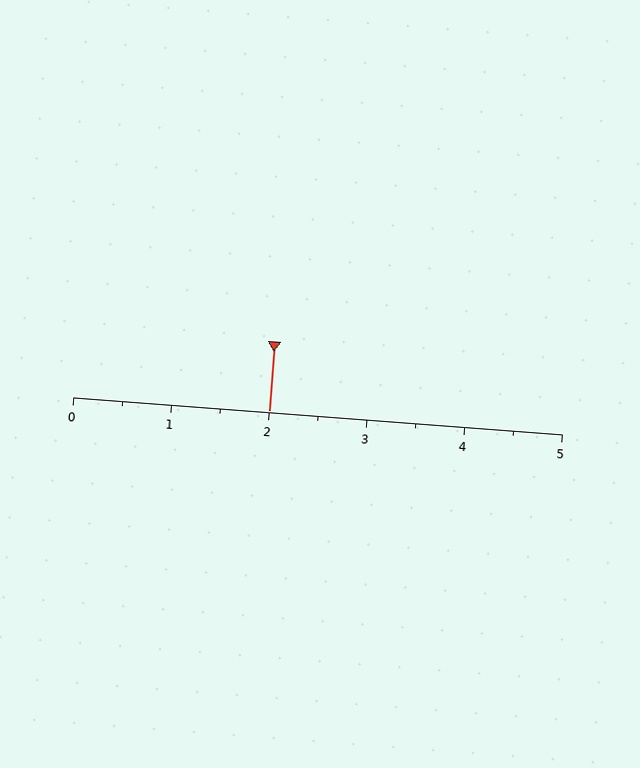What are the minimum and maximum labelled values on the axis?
The axis runs from 0 to 5.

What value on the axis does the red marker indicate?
The marker indicates approximately 2.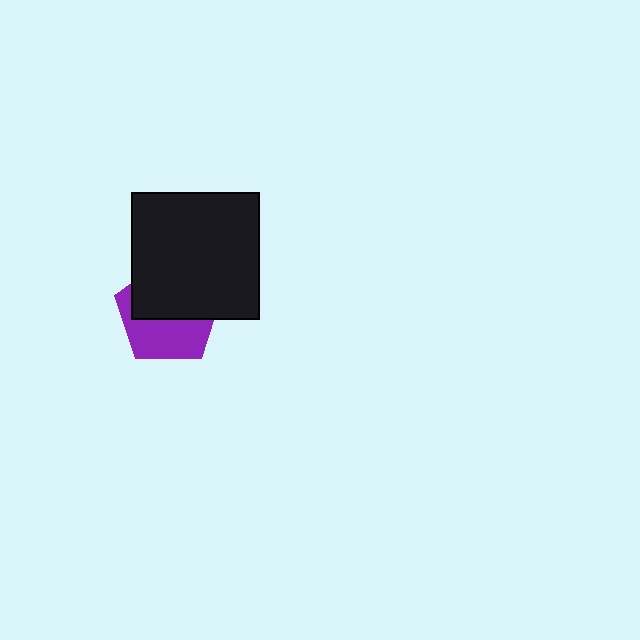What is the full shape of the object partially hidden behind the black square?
The partially hidden object is a purple pentagon.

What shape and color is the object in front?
The object in front is a black square.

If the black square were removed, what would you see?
You would see the complete purple pentagon.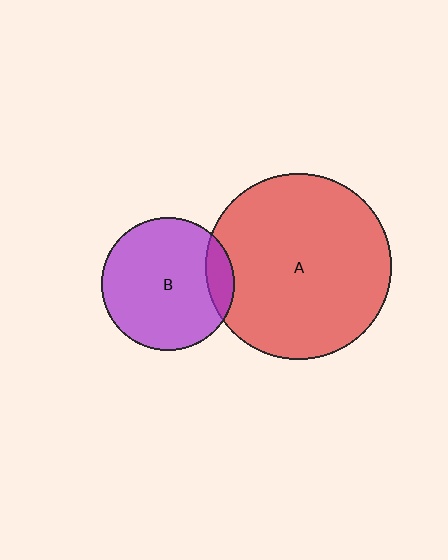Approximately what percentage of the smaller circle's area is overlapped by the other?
Approximately 10%.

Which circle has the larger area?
Circle A (red).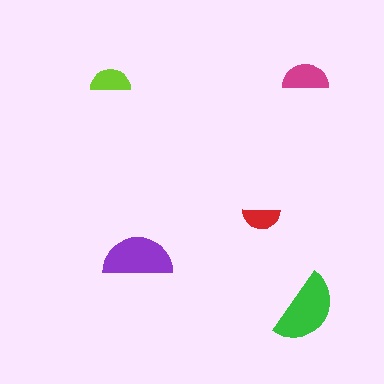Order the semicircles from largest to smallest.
the green one, the purple one, the magenta one, the lime one, the red one.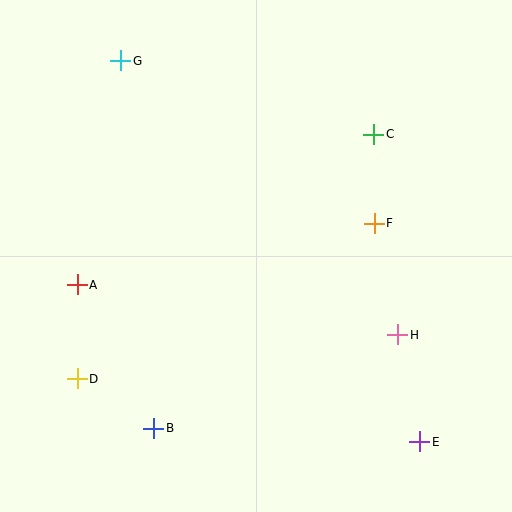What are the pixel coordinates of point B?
Point B is at (154, 428).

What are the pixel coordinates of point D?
Point D is at (77, 379).